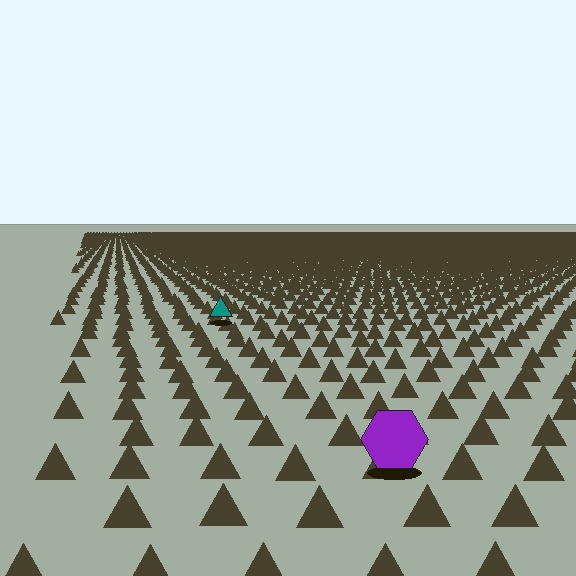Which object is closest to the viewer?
The purple hexagon is closest. The texture marks near it are larger and more spread out.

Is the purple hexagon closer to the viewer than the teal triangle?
Yes. The purple hexagon is closer — you can tell from the texture gradient: the ground texture is coarser near it.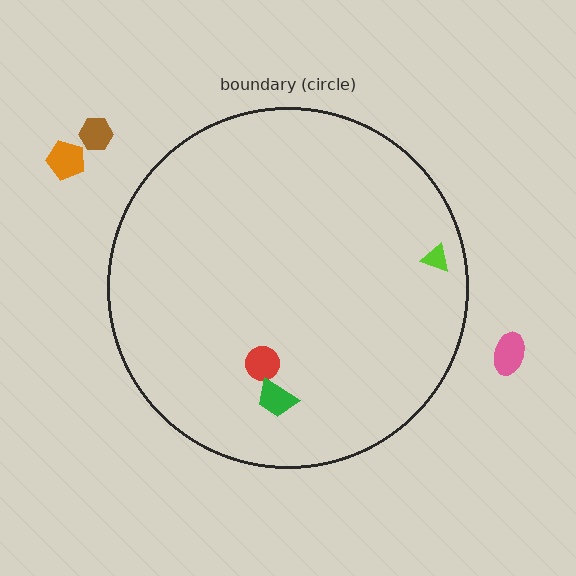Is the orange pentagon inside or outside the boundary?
Outside.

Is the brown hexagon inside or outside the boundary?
Outside.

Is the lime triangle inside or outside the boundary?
Inside.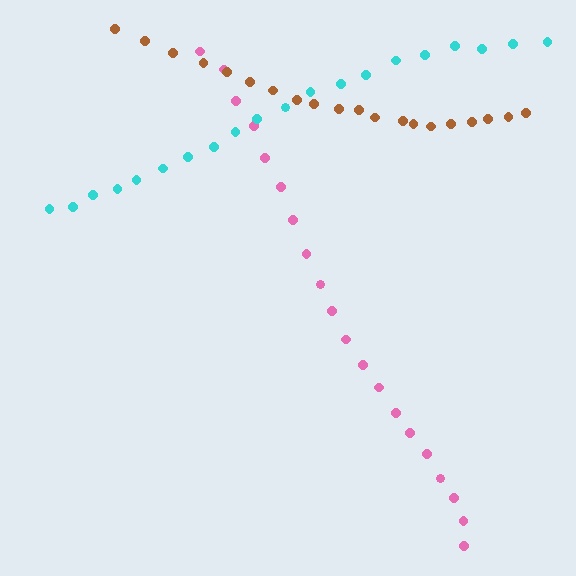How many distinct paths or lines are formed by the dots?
There are 3 distinct paths.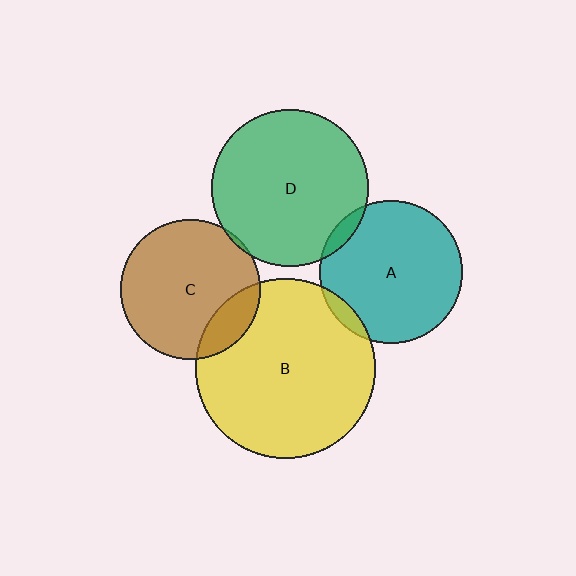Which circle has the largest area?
Circle B (yellow).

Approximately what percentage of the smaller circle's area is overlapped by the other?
Approximately 5%.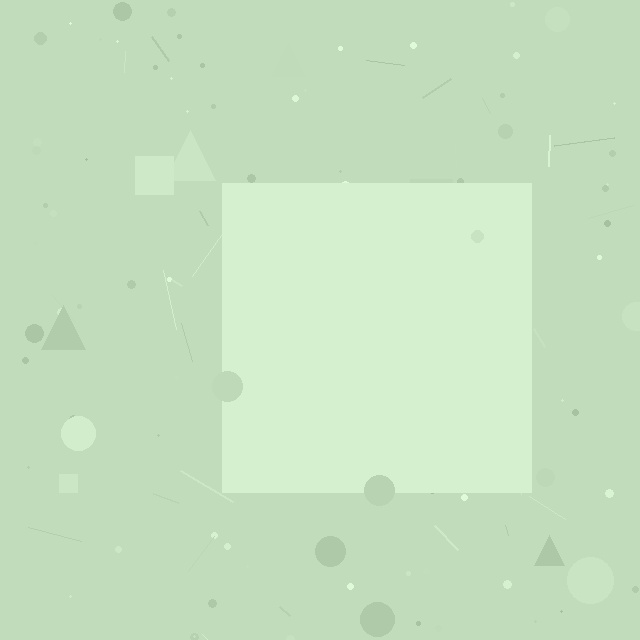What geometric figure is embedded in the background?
A square is embedded in the background.